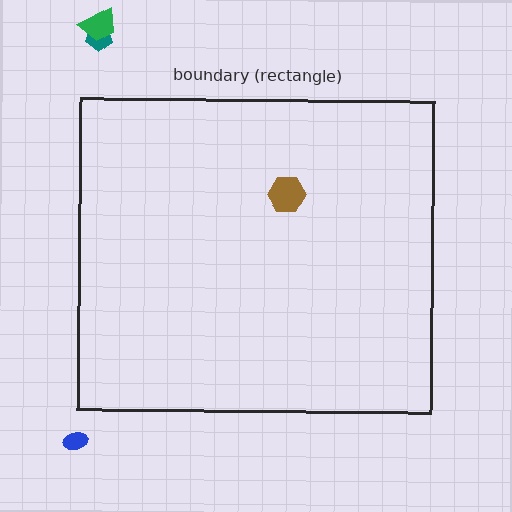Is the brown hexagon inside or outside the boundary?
Inside.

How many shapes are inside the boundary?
1 inside, 3 outside.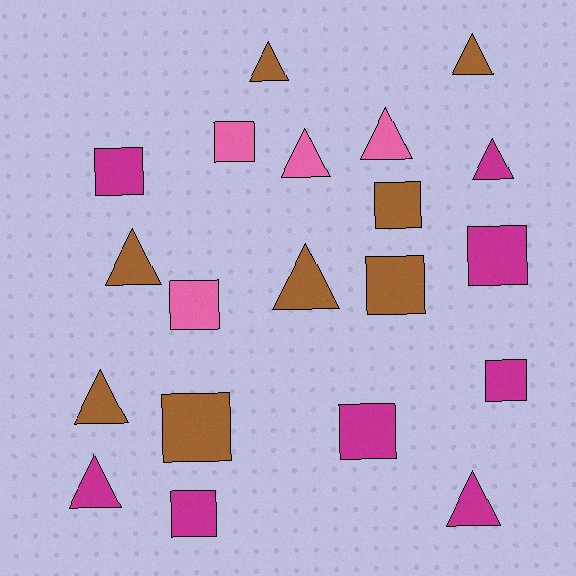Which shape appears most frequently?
Triangle, with 10 objects.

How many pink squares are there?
There are 2 pink squares.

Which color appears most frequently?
Brown, with 8 objects.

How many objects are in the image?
There are 20 objects.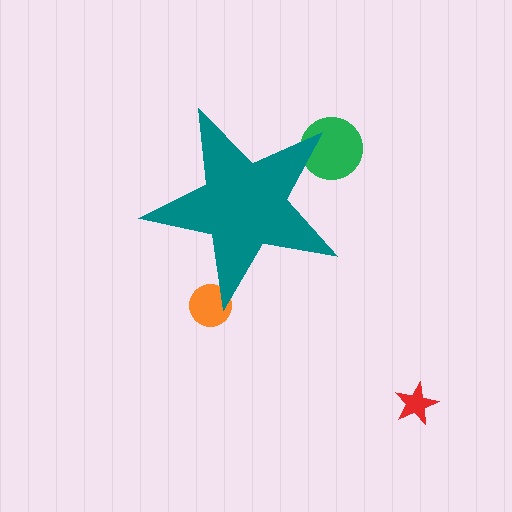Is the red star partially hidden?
No, the red star is fully visible.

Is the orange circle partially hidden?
Yes, the orange circle is partially hidden behind the teal star.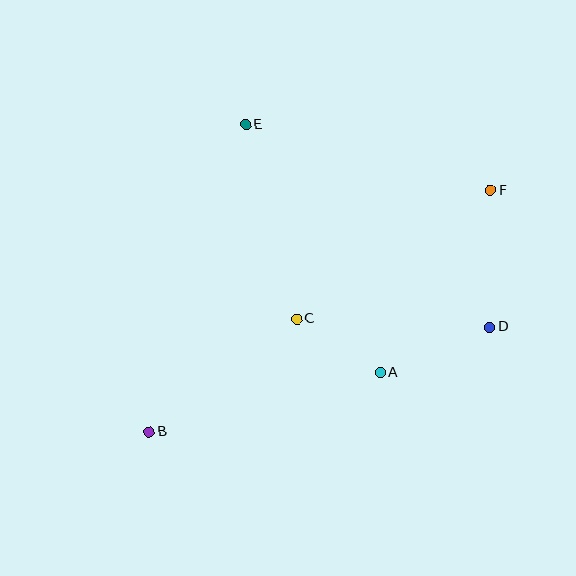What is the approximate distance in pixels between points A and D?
The distance between A and D is approximately 119 pixels.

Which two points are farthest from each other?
Points B and F are farthest from each other.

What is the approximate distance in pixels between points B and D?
The distance between B and D is approximately 357 pixels.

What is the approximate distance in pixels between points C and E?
The distance between C and E is approximately 201 pixels.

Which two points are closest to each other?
Points A and C are closest to each other.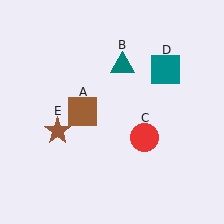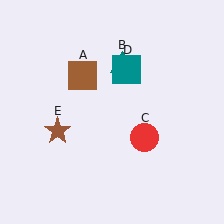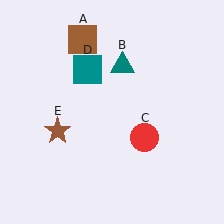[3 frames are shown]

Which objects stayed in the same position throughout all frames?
Teal triangle (object B) and red circle (object C) and brown star (object E) remained stationary.